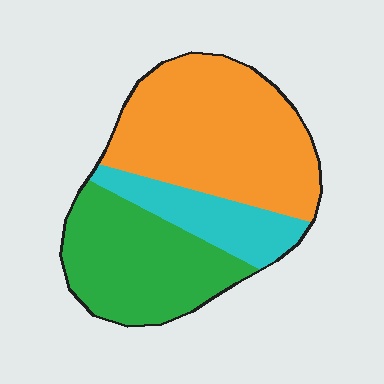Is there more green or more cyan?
Green.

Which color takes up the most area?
Orange, at roughly 50%.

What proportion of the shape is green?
Green covers around 35% of the shape.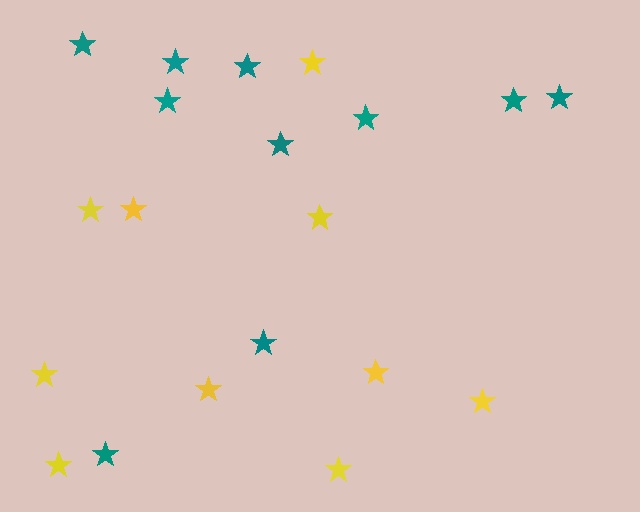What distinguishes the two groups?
There are 2 groups: one group of yellow stars (10) and one group of teal stars (10).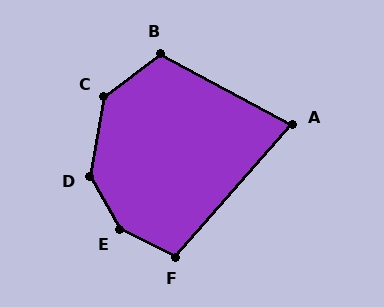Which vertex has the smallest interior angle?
A, at approximately 77 degrees.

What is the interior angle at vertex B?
Approximately 115 degrees (obtuse).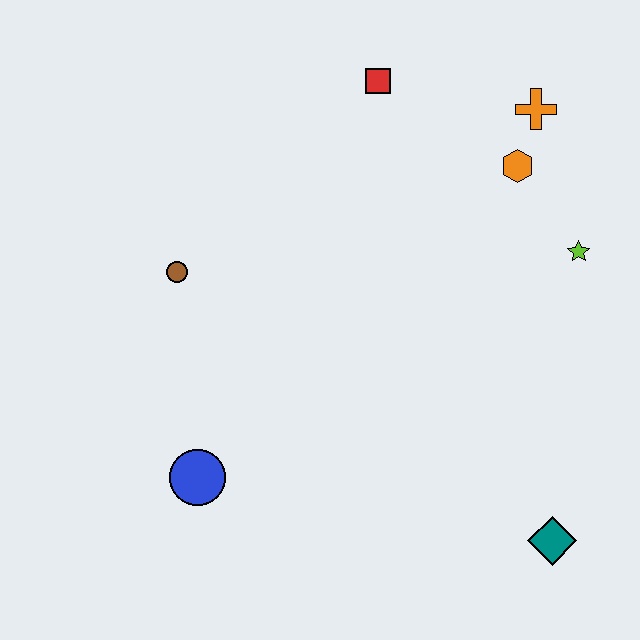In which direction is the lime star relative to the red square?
The lime star is to the right of the red square.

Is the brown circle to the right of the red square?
No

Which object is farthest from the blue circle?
The orange cross is farthest from the blue circle.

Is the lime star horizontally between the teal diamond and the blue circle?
No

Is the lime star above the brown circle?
Yes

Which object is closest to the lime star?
The orange hexagon is closest to the lime star.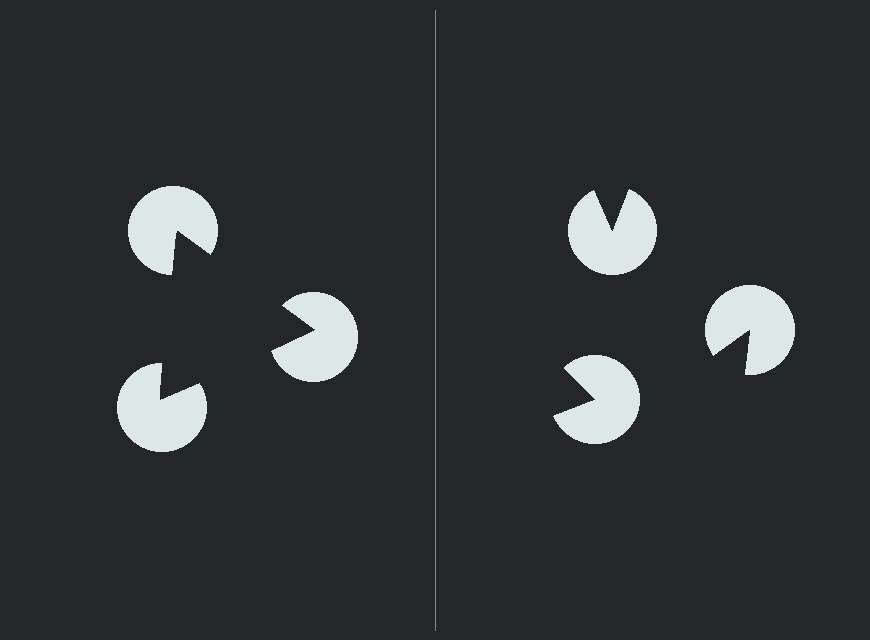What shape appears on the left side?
An illusory triangle.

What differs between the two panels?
The pac-man discs are positioned identically on both sides; only the wedge orientations differ. On the left they align to a triangle; on the right they are misaligned.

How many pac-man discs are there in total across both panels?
6 — 3 on each side.